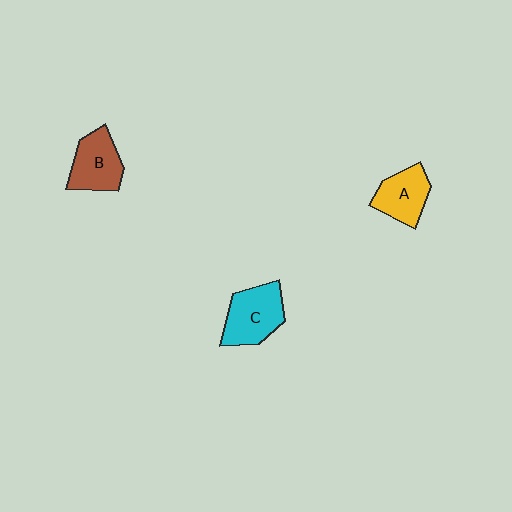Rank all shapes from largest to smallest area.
From largest to smallest: C (cyan), B (brown), A (yellow).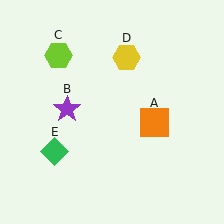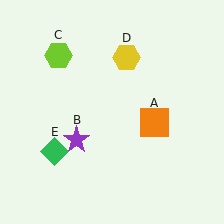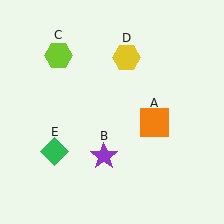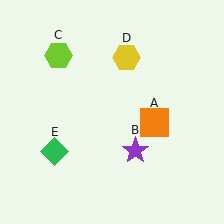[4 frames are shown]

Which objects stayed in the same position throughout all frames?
Orange square (object A) and lime hexagon (object C) and yellow hexagon (object D) and green diamond (object E) remained stationary.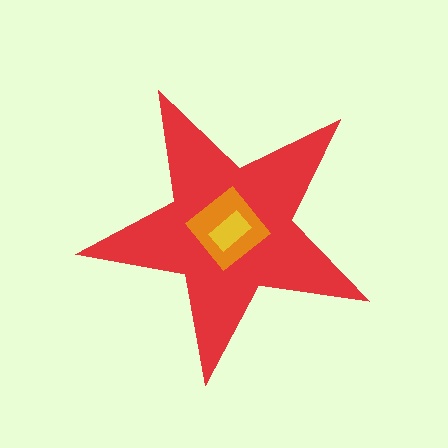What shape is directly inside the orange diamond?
The yellow rectangle.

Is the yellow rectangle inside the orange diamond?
Yes.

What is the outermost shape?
The red star.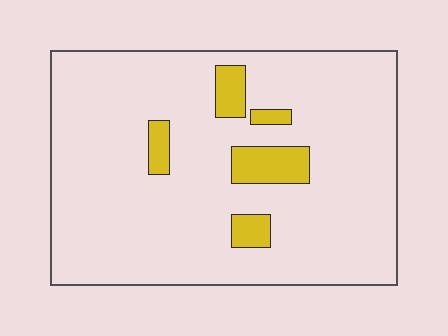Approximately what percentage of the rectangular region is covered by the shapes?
Approximately 10%.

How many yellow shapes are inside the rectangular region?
5.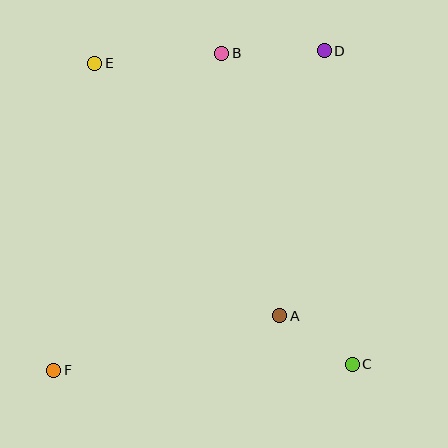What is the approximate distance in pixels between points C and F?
The distance between C and F is approximately 299 pixels.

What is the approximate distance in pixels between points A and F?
The distance between A and F is approximately 232 pixels.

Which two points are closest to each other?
Points A and C are closest to each other.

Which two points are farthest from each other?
Points D and F are farthest from each other.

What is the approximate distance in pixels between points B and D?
The distance between B and D is approximately 103 pixels.